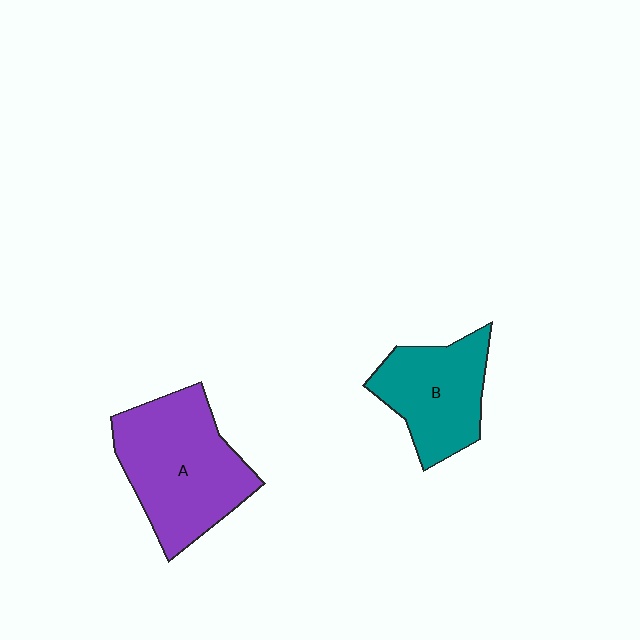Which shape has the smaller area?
Shape B (teal).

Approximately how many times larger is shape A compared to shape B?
Approximately 1.4 times.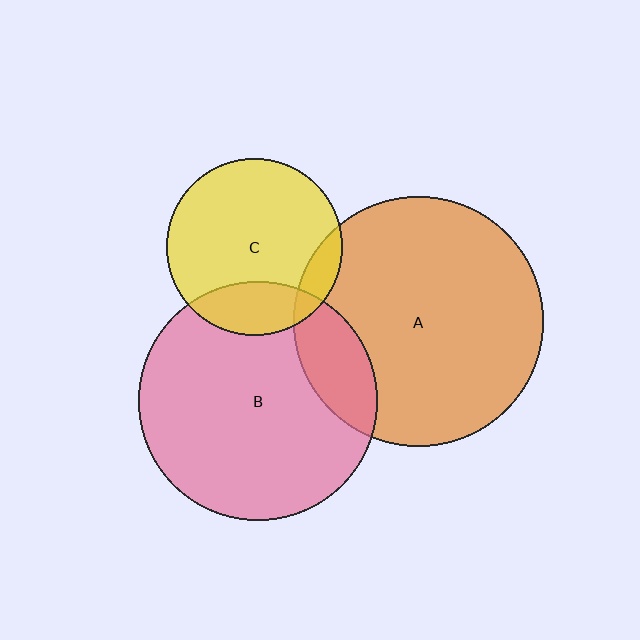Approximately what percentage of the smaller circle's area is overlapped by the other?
Approximately 20%.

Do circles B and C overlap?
Yes.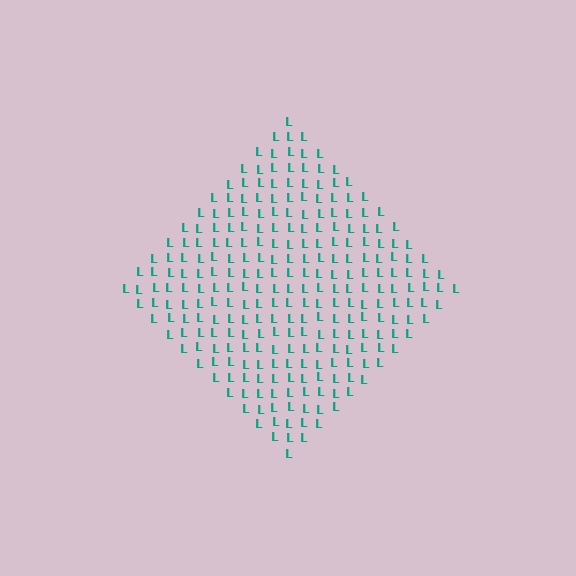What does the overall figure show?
The overall figure shows a diamond.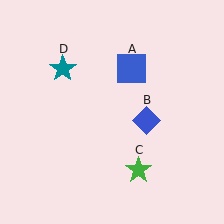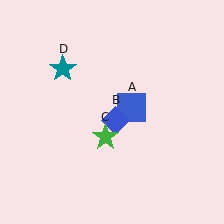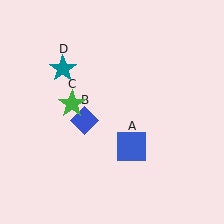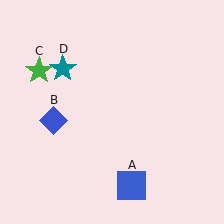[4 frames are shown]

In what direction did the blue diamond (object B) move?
The blue diamond (object B) moved left.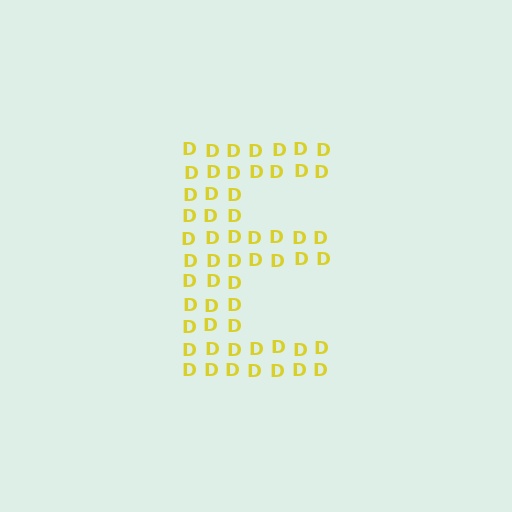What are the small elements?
The small elements are letter D's.